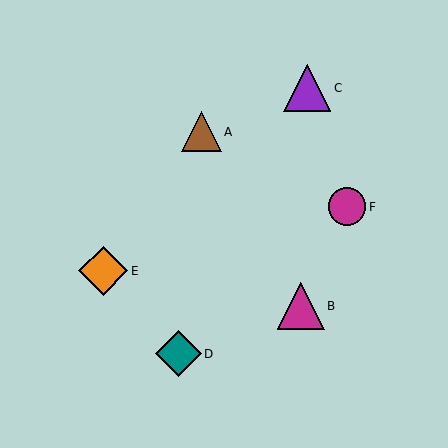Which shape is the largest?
The orange diamond (labeled E) is the largest.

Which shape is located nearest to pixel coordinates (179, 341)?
The teal diamond (labeled D) at (179, 354) is nearest to that location.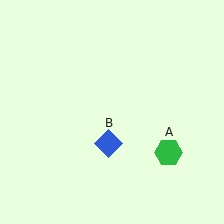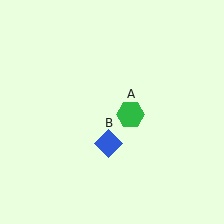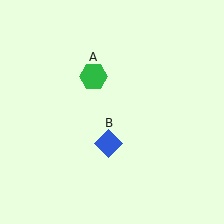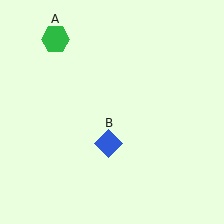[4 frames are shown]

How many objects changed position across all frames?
1 object changed position: green hexagon (object A).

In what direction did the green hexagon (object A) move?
The green hexagon (object A) moved up and to the left.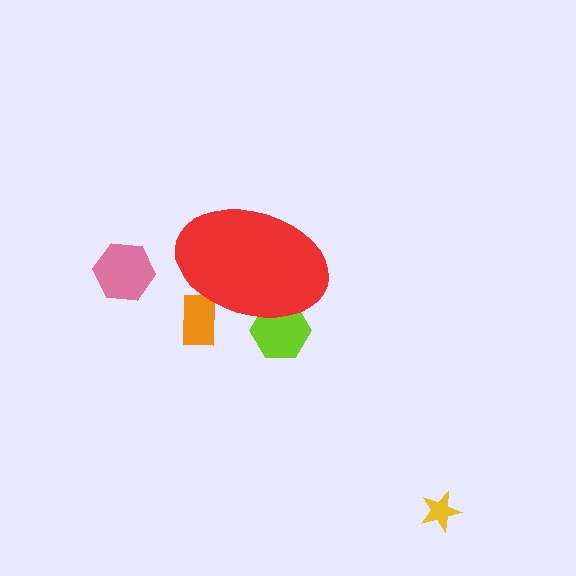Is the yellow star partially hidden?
No, the yellow star is fully visible.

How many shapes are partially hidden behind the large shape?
2 shapes are partially hidden.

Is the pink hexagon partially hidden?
No, the pink hexagon is fully visible.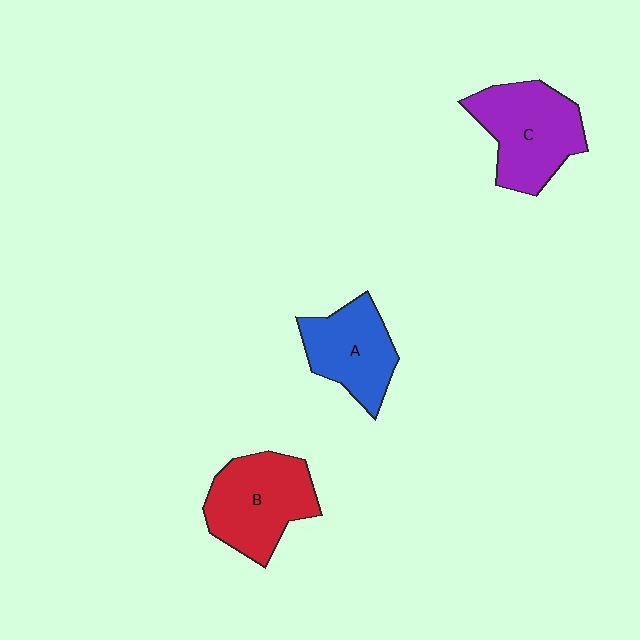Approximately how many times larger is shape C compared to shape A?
Approximately 1.3 times.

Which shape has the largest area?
Shape C (purple).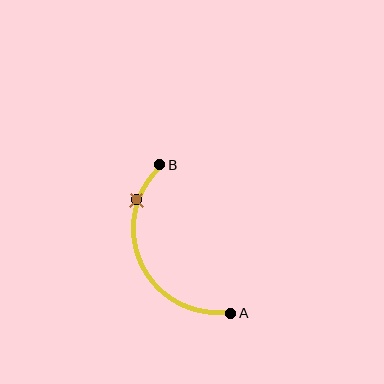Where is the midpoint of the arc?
The arc midpoint is the point on the curve farthest from the straight line joining A and B. It sits to the left of that line.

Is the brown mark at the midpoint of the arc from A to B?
No. The brown mark lies on the arc but is closer to endpoint B. The arc midpoint would be at the point on the curve equidistant along the arc from both A and B.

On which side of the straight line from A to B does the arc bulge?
The arc bulges to the left of the straight line connecting A and B.